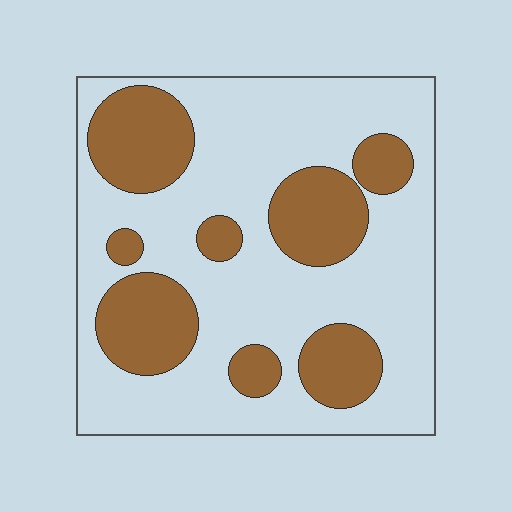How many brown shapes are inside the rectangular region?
8.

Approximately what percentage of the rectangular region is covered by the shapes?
Approximately 30%.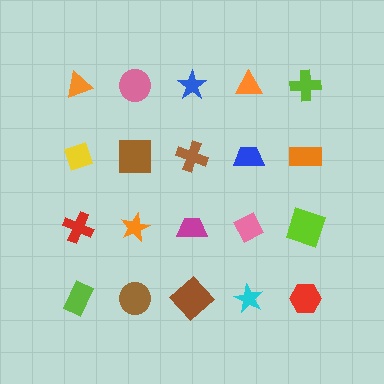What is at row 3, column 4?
A pink diamond.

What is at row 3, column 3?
A magenta trapezoid.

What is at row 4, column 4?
A cyan star.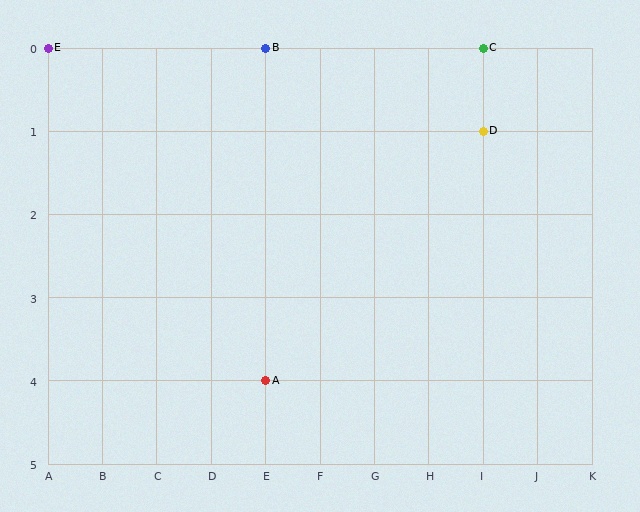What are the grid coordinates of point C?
Point C is at grid coordinates (I, 0).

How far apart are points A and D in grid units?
Points A and D are 4 columns and 3 rows apart (about 5.0 grid units diagonally).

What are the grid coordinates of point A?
Point A is at grid coordinates (E, 4).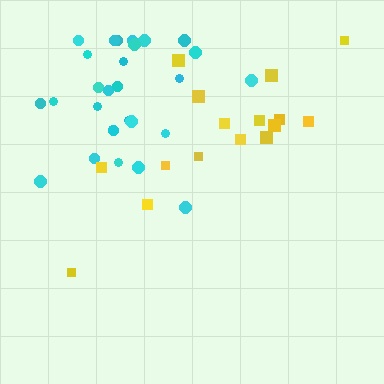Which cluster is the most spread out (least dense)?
Yellow.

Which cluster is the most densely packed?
Cyan.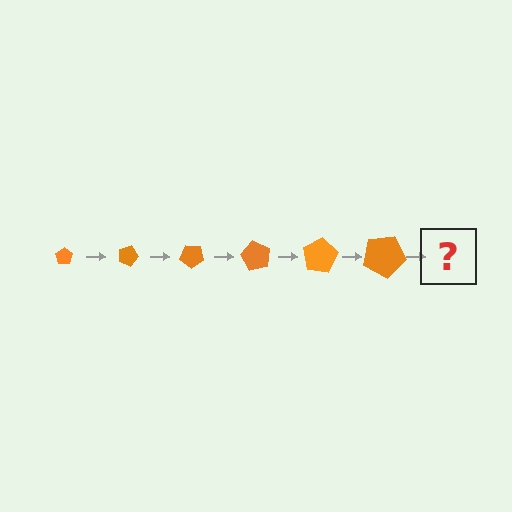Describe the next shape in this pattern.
It should be a pentagon, larger than the previous one and rotated 120 degrees from the start.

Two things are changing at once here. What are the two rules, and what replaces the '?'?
The two rules are that the pentagon grows larger each step and it rotates 20 degrees each step. The '?' should be a pentagon, larger than the previous one and rotated 120 degrees from the start.